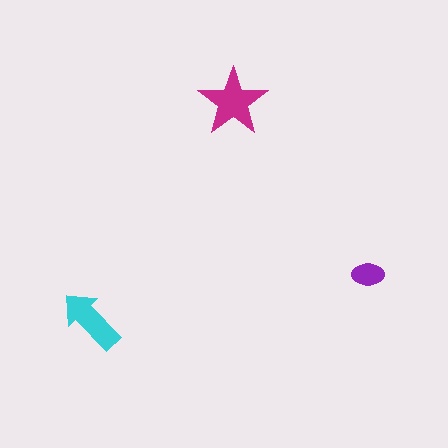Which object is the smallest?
The purple ellipse.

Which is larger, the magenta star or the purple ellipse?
The magenta star.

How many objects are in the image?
There are 3 objects in the image.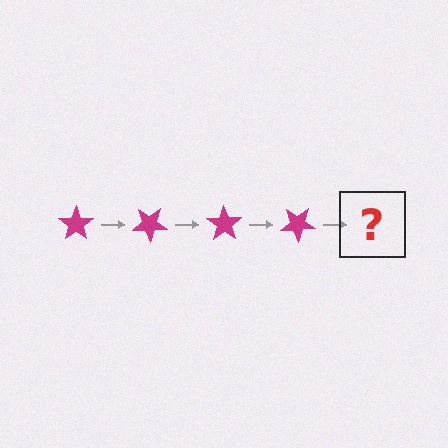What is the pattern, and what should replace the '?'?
The pattern is that the star rotates 35 degrees each step. The '?' should be a magenta star rotated 140 degrees.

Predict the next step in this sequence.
The next step is a magenta star rotated 140 degrees.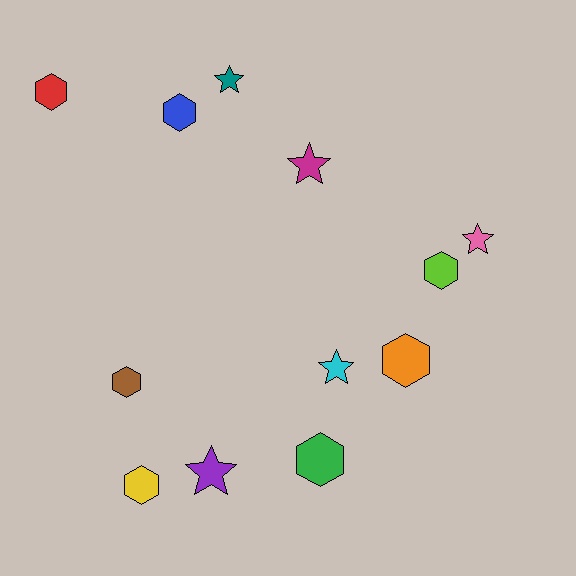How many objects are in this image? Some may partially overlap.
There are 12 objects.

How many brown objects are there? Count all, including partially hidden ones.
There is 1 brown object.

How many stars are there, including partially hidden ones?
There are 5 stars.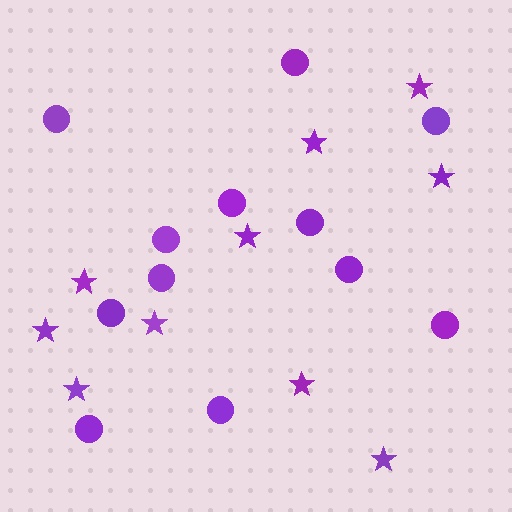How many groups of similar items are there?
There are 2 groups: one group of circles (12) and one group of stars (10).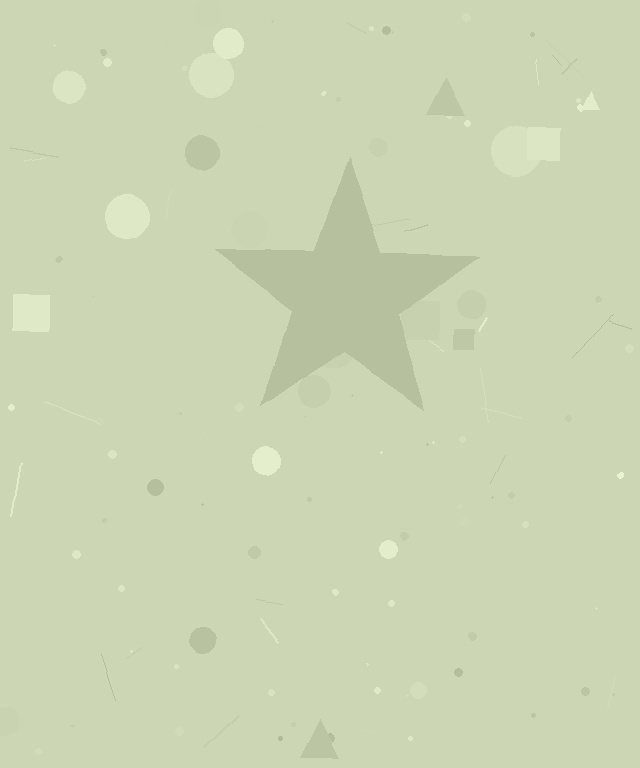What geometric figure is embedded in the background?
A star is embedded in the background.